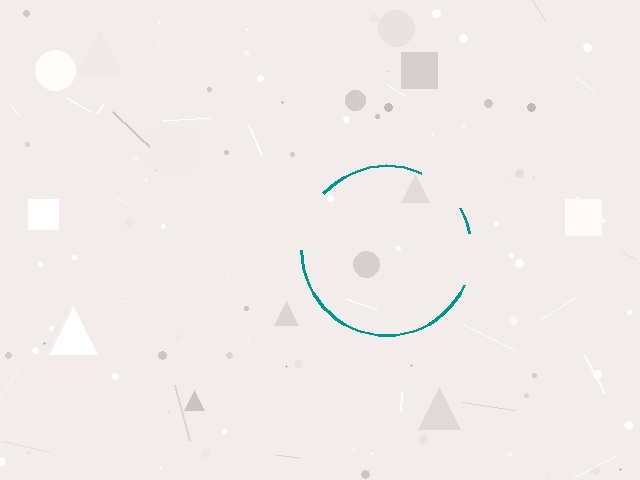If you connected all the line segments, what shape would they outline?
They would outline a circle.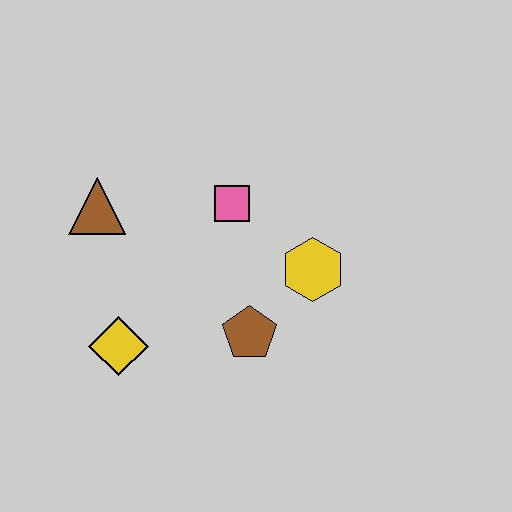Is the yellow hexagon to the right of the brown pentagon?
Yes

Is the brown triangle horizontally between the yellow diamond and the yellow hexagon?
No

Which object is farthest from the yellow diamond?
The yellow hexagon is farthest from the yellow diamond.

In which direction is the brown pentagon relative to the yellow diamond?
The brown pentagon is to the right of the yellow diamond.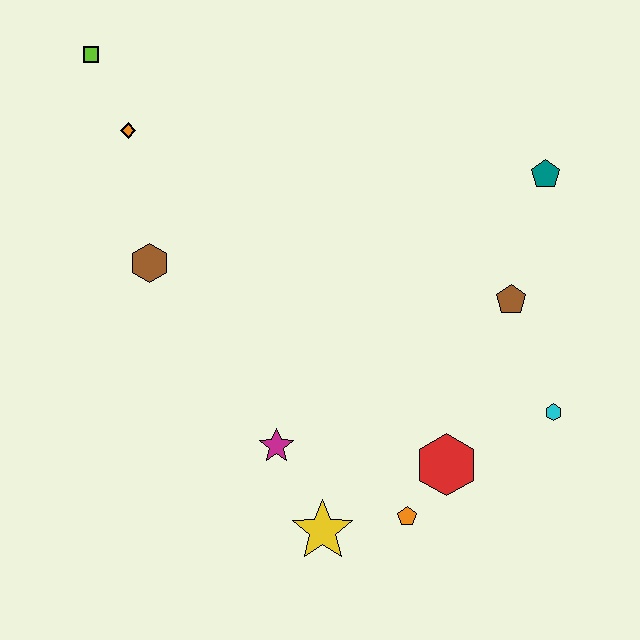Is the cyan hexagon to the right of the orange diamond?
Yes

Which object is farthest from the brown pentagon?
The lime square is farthest from the brown pentagon.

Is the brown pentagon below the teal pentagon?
Yes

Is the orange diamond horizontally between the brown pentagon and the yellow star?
No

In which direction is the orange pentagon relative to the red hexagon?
The orange pentagon is below the red hexagon.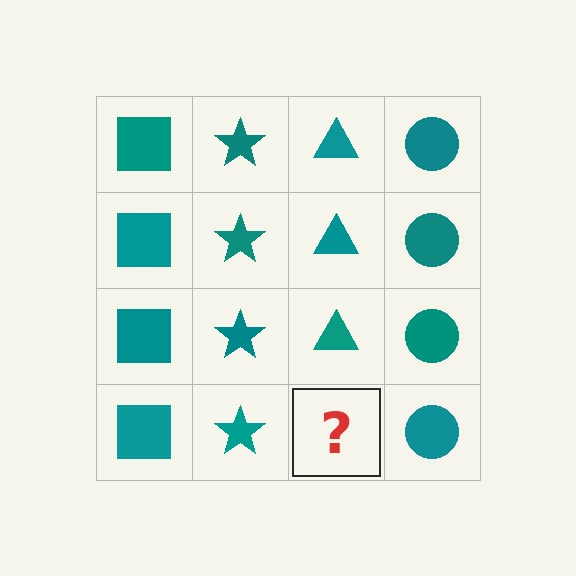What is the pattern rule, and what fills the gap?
The rule is that each column has a consistent shape. The gap should be filled with a teal triangle.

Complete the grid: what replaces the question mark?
The question mark should be replaced with a teal triangle.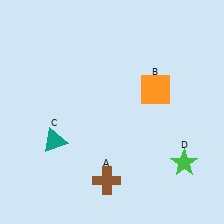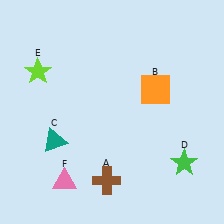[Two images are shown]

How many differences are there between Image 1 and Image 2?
There are 2 differences between the two images.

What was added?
A lime star (E), a pink triangle (F) were added in Image 2.